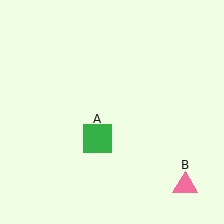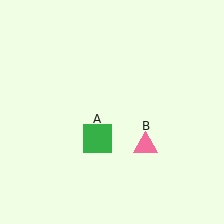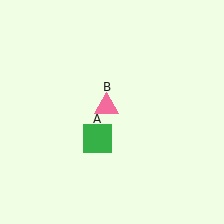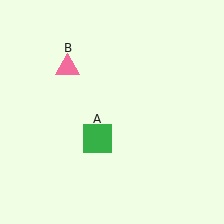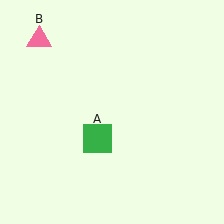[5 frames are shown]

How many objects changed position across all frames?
1 object changed position: pink triangle (object B).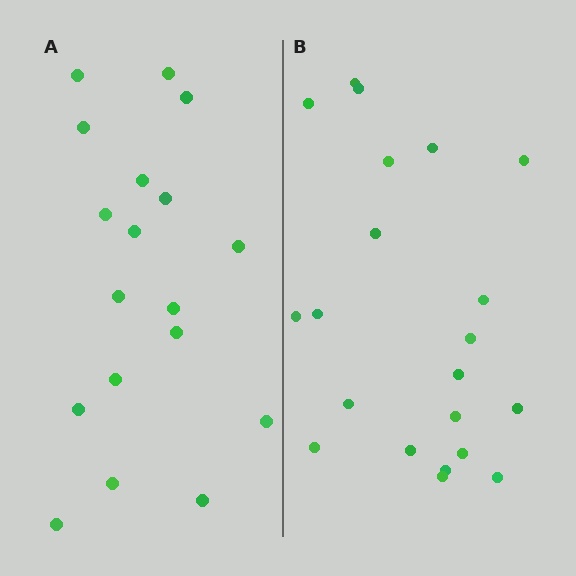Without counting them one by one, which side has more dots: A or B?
Region B (the right region) has more dots.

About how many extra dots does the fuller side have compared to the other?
Region B has just a few more — roughly 2 or 3 more dots than region A.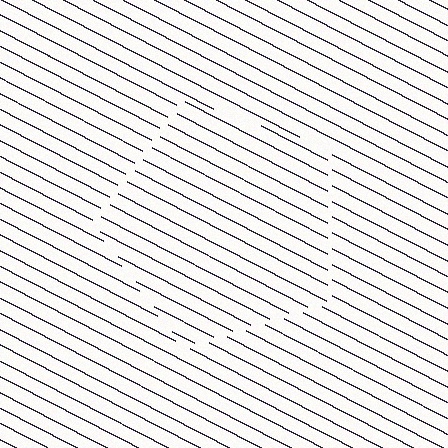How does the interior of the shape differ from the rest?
The interior of the shape contains the same grating, shifted by half a period — the contour is defined by the phase discontinuity where line-ends from the inner and outer gratings abut.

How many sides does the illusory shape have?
5 sides — the line-ends trace a pentagon.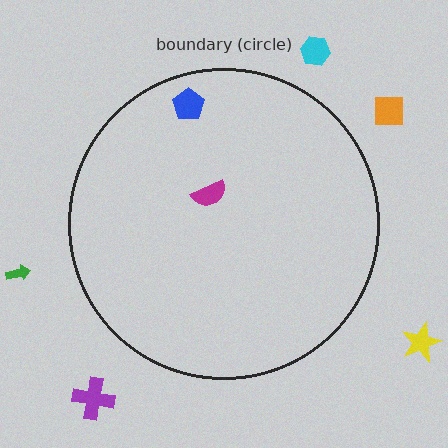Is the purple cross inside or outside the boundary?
Outside.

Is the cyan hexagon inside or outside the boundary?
Outside.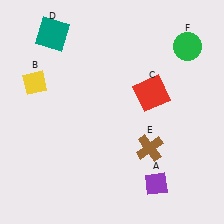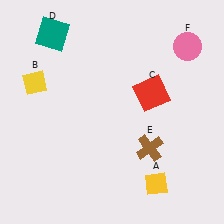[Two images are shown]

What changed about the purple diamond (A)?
In Image 1, A is purple. In Image 2, it changed to yellow.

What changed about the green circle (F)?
In Image 1, F is green. In Image 2, it changed to pink.